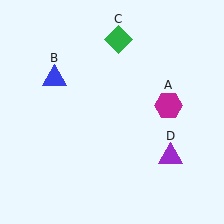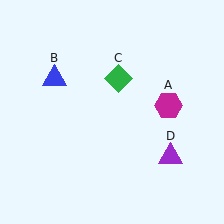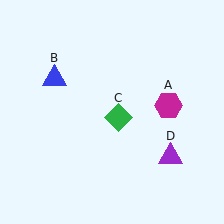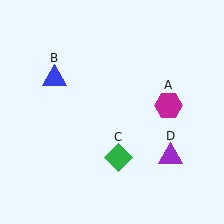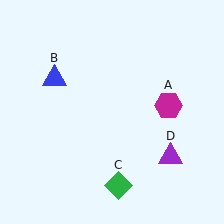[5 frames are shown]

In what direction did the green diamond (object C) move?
The green diamond (object C) moved down.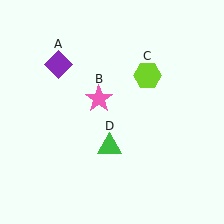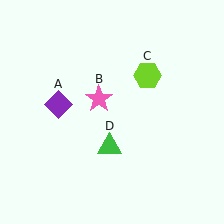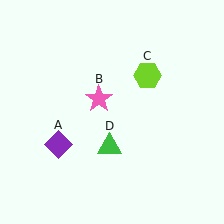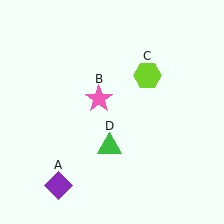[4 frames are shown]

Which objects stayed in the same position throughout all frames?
Pink star (object B) and lime hexagon (object C) and green triangle (object D) remained stationary.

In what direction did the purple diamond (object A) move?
The purple diamond (object A) moved down.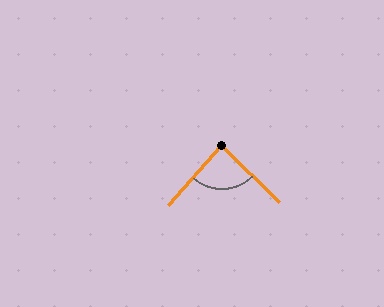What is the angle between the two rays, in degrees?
Approximately 87 degrees.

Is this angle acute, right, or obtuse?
It is approximately a right angle.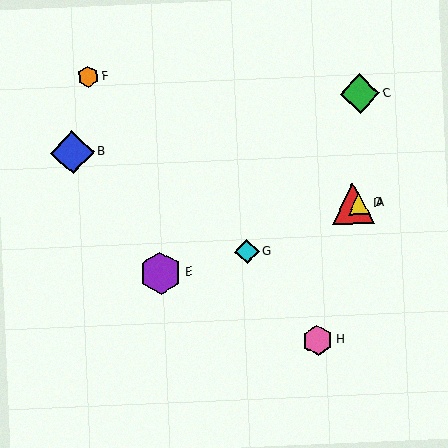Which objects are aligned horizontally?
Objects A, D are aligned horizontally.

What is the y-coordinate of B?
Object B is at y≈153.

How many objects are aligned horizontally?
2 objects (A, D) are aligned horizontally.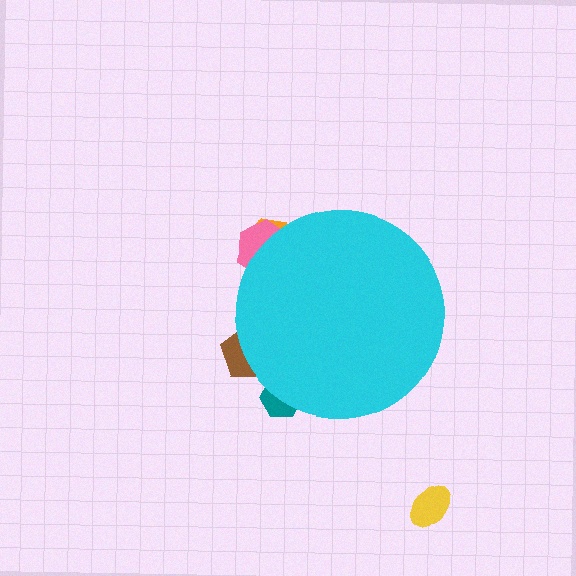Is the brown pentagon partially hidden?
Yes, the brown pentagon is partially hidden behind the cyan circle.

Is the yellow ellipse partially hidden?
No, the yellow ellipse is fully visible.